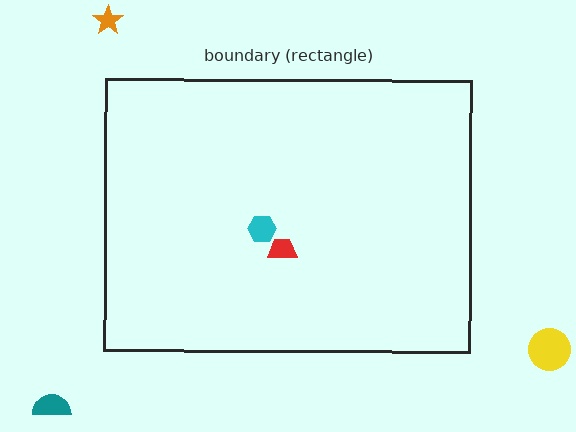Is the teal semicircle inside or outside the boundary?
Outside.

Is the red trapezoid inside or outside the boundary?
Inside.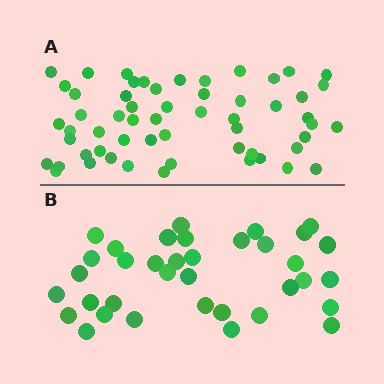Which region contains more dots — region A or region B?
Region A (the top region) has more dots.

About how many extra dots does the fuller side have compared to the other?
Region A has approximately 20 more dots than region B.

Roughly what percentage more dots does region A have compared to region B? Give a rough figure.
About 60% more.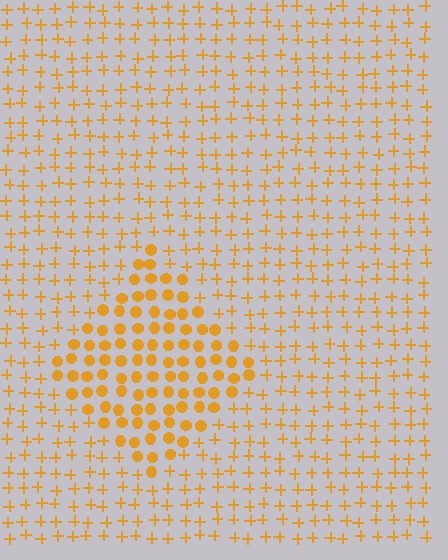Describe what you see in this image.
The image is filled with small orange elements arranged in a uniform grid. A diamond-shaped region contains circles, while the surrounding area contains plus signs. The boundary is defined purely by the change in element shape.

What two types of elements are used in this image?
The image uses circles inside the diamond region and plus signs outside it.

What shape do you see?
I see a diamond.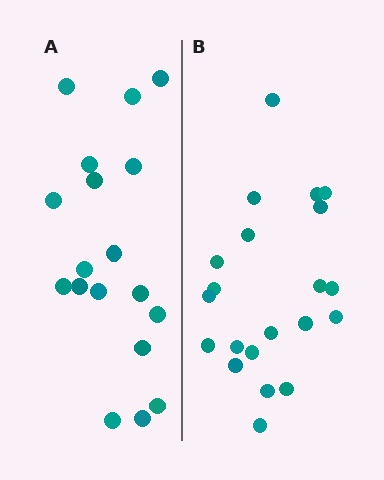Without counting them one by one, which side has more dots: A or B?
Region B (the right region) has more dots.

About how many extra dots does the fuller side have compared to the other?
Region B has just a few more — roughly 2 or 3 more dots than region A.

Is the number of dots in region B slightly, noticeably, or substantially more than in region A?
Region B has only slightly more — the two regions are fairly close. The ratio is roughly 1.2 to 1.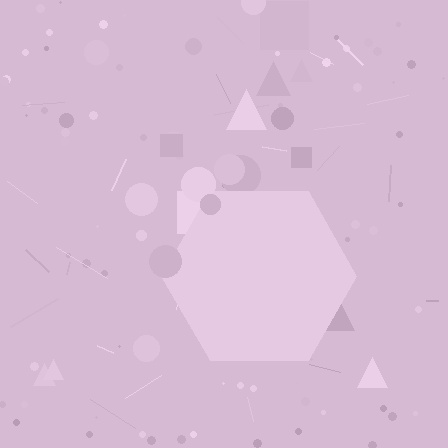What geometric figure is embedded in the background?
A hexagon is embedded in the background.